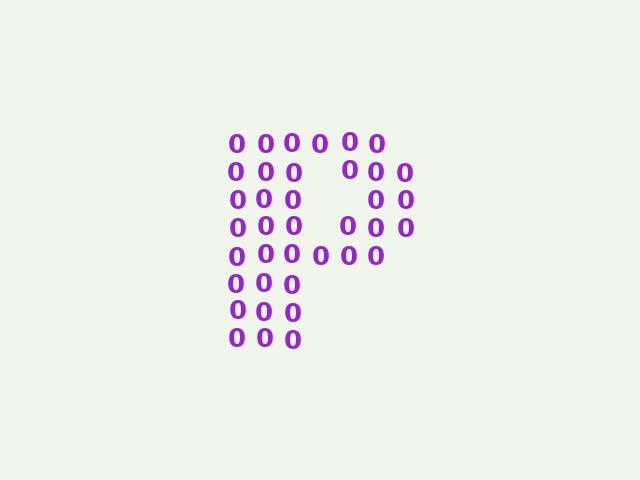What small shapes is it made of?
It is made of small digit 0's.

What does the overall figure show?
The overall figure shows the letter P.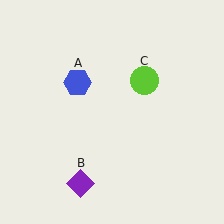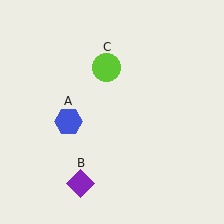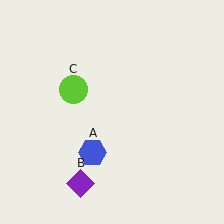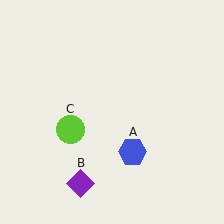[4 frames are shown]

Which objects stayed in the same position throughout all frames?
Purple diamond (object B) remained stationary.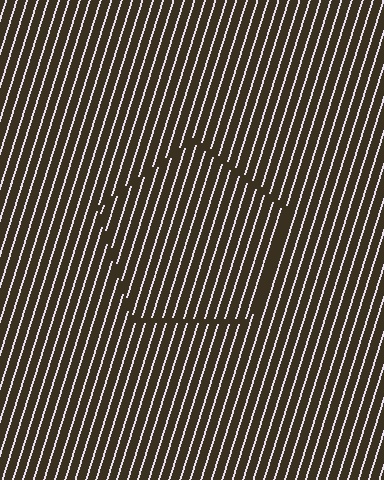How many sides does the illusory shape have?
5 sides — the line-ends trace a pentagon.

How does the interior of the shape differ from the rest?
The interior of the shape contains the same grating, shifted by half a period — the contour is defined by the phase discontinuity where line-ends from the inner and outer gratings abut.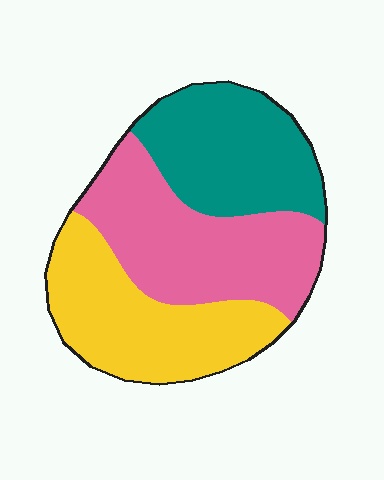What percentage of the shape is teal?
Teal takes up between a sixth and a third of the shape.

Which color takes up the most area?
Pink, at roughly 35%.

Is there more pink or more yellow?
Pink.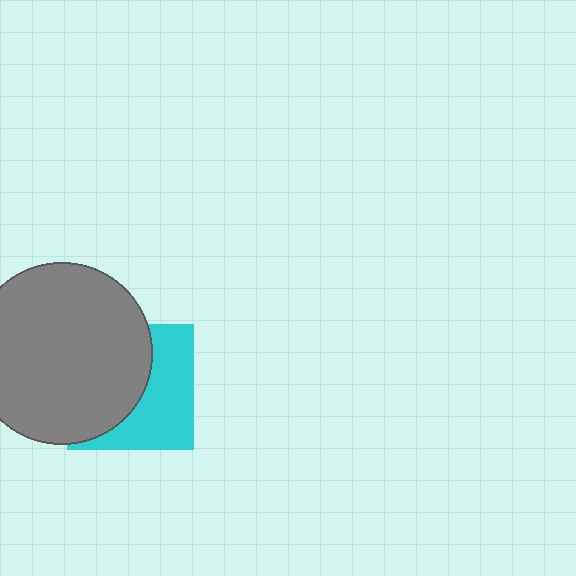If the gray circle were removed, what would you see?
You would see the complete cyan square.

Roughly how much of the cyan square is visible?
About half of it is visible (roughly 46%).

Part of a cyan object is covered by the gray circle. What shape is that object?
It is a square.